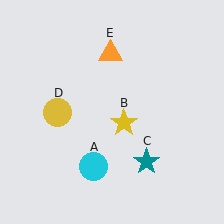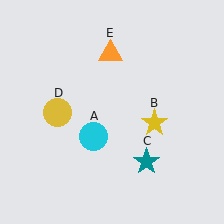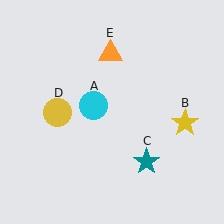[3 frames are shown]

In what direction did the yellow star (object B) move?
The yellow star (object B) moved right.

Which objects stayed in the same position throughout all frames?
Teal star (object C) and yellow circle (object D) and orange triangle (object E) remained stationary.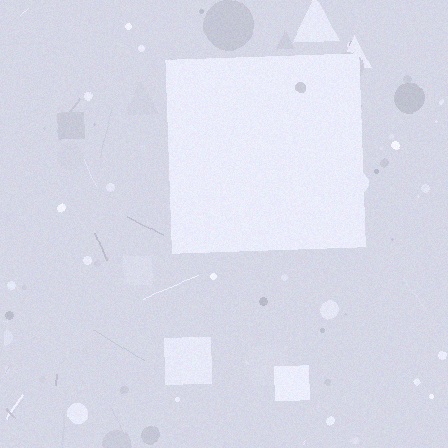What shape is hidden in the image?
A square is hidden in the image.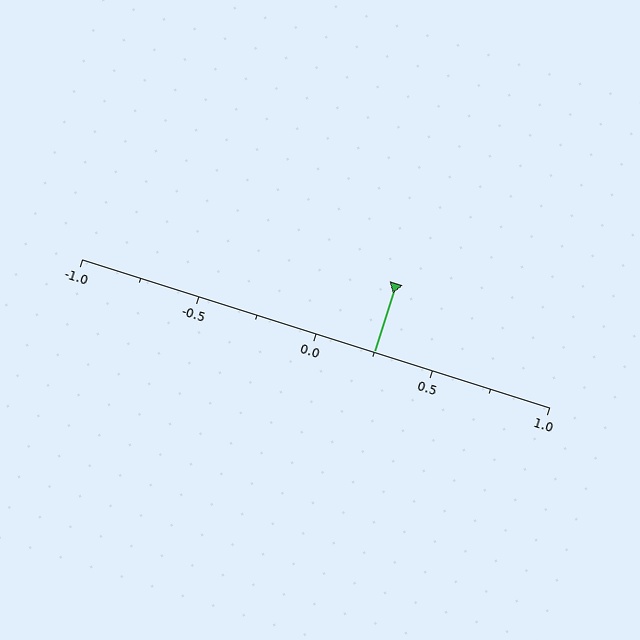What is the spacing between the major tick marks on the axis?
The major ticks are spaced 0.5 apart.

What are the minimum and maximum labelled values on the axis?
The axis runs from -1.0 to 1.0.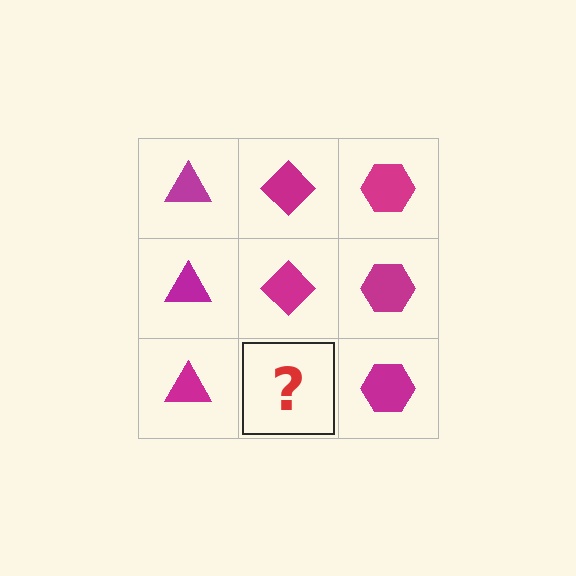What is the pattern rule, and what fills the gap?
The rule is that each column has a consistent shape. The gap should be filled with a magenta diamond.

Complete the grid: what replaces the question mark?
The question mark should be replaced with a magenta diamond.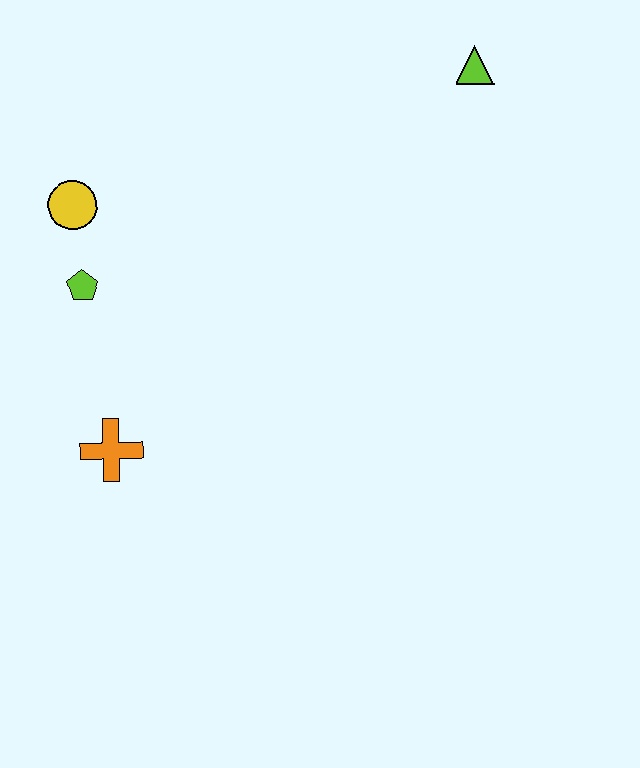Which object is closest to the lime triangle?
The yellow circle is closest to the lime triangle.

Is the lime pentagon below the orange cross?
No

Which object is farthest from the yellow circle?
The lime triangle is farthest from the yellow circle.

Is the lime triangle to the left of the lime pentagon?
No